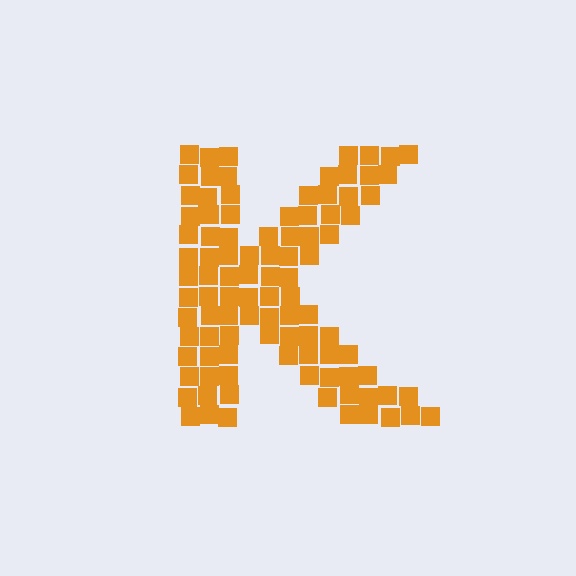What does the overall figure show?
The overall figure shows the letter K.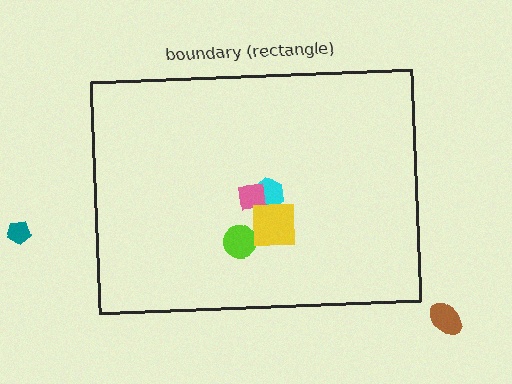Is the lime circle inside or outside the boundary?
Inside.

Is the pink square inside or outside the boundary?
Inside.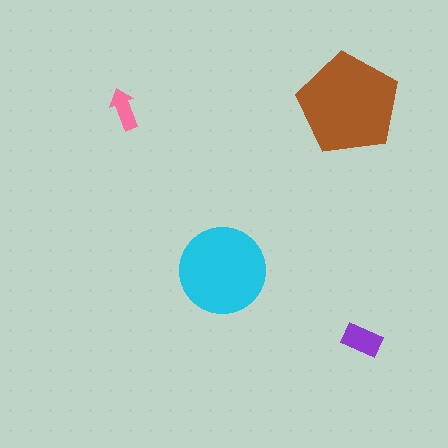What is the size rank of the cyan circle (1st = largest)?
2nd.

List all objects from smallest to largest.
The pink arrow, the purple rectangle, the cyan circle, the brown pentagon.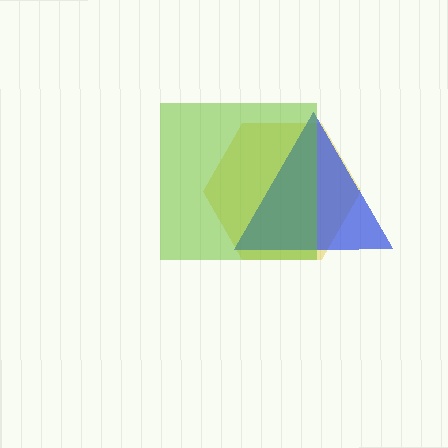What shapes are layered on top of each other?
The layered shapes are: a yellow hexagon, a blue triangle, a lime square.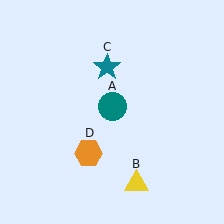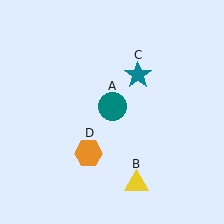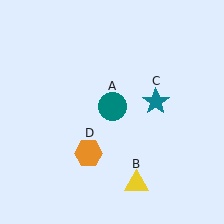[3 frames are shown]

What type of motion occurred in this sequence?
The teal star (object C) rotated clockwise around the center of the scene.